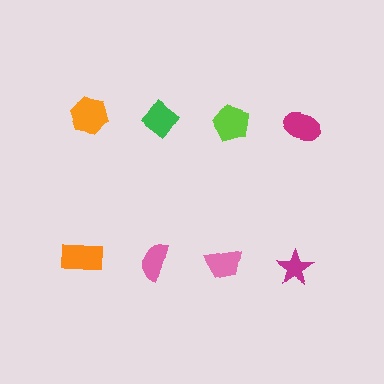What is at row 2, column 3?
A pink trapezoid.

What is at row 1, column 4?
A magenta ellipse.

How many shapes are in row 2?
4 shapes.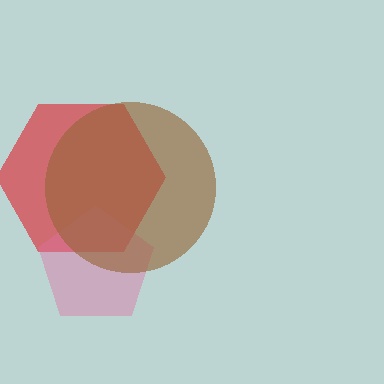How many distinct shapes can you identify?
There are 3 distinct shapes: a red hexagon, a pink pentagon, a brown circle.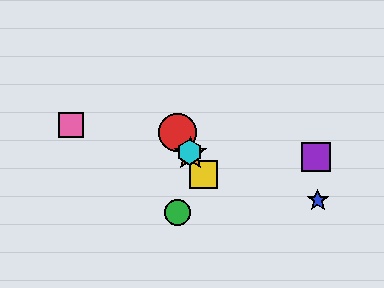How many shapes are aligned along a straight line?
4 shapes (the red circle, the yellow square, the orange star, the cyan hexagon) are aligned along a straight line.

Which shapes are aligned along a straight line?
The red circle, the yellow square, the orange star, the cyan hexagon are aligned along a straight line.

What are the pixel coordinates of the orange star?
The orange star is at (190, 154).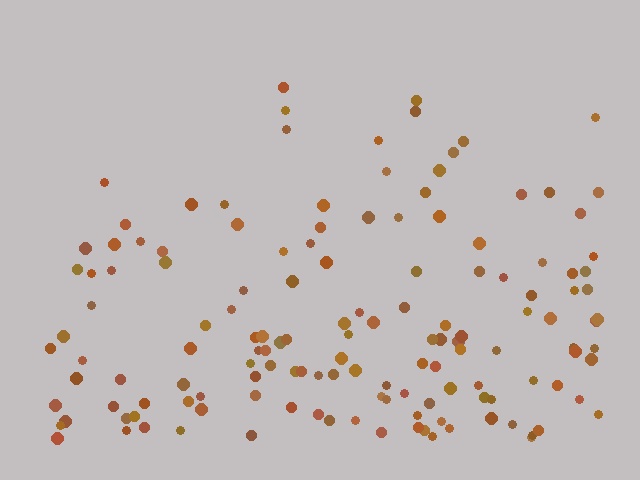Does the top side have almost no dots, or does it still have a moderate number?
Still a moderate number, just noticeably fewer than the bottom.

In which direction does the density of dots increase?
From top to bottom, with the bottom side densest.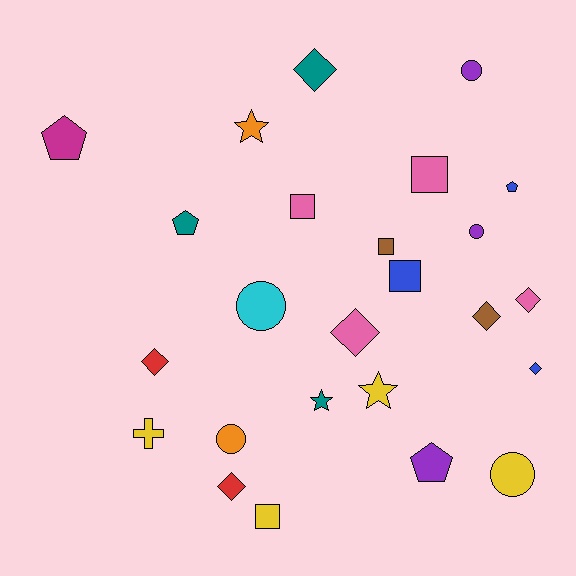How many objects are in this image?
There are 25 objects.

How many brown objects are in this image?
There are 2 brown objects.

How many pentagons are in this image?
There are 4 pentagons.